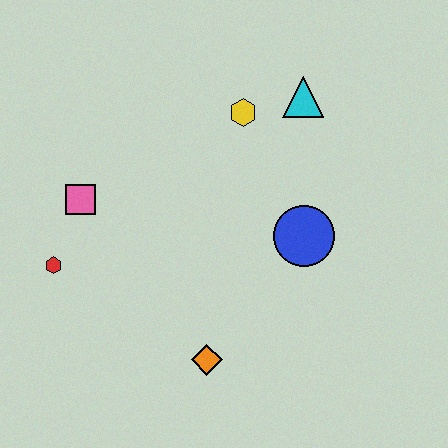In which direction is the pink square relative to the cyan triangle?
The pink square is to the left of the cyan triangle.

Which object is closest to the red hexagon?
The pink square is closest to the red hexagon.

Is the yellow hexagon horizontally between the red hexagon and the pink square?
No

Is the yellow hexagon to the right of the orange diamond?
Yes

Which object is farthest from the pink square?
The cyan triangle is farthest from the pink square.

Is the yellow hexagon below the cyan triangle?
Yes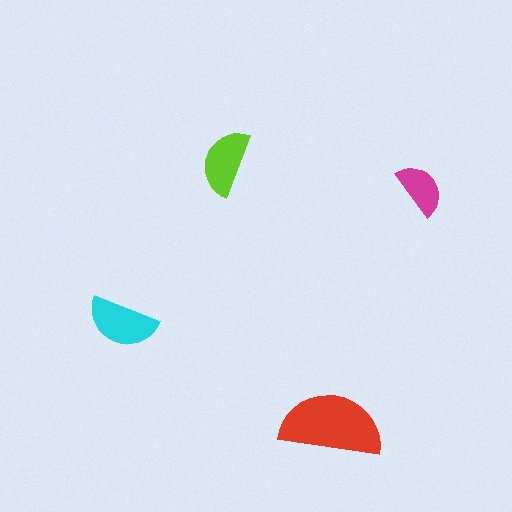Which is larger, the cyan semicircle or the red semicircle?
The red one.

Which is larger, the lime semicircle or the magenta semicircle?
The lime one.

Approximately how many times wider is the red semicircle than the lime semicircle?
About 1.5 times wider.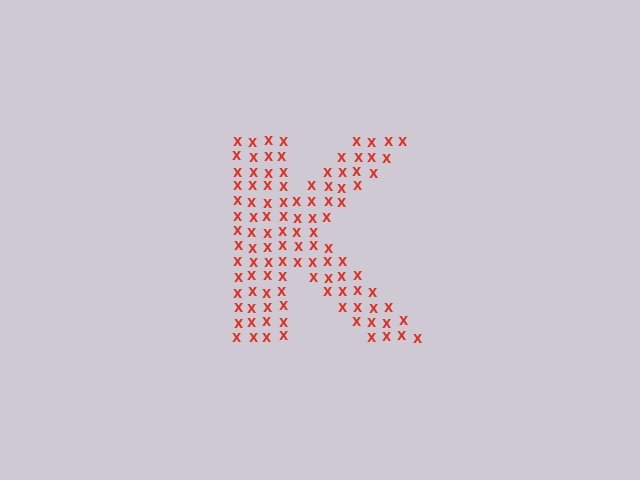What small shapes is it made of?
It is made of small letter X's.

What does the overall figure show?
The overall figure shows the letter K.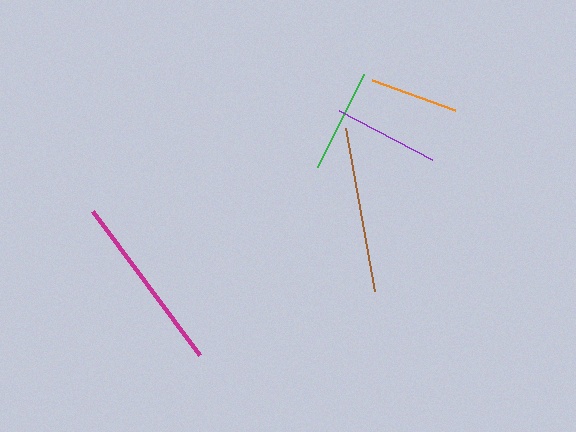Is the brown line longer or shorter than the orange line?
The brown line is longer than the orange line.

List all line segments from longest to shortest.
From longest to shortest: magenta, brown, purple, green, orange.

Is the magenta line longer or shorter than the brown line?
The magenta line is longer than the brown line.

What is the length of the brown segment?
The brown segment is approximately 165 pixels long.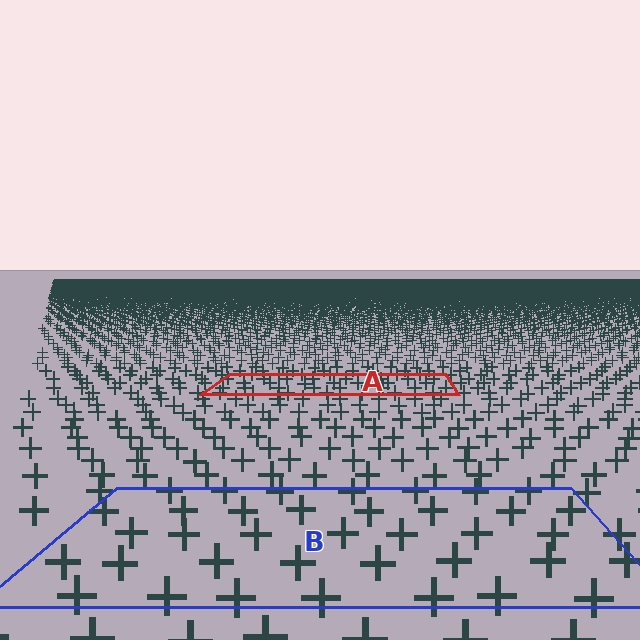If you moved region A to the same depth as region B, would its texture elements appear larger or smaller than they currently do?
They would appear larger. At a closer depth, the same texture elements are projected at a bigger on-screen size.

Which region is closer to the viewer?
Region B is closer. The texture elements there are larger and more spread out.